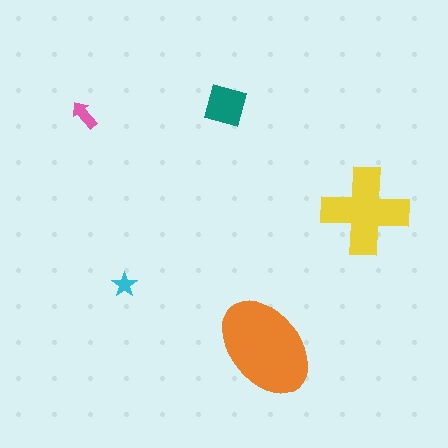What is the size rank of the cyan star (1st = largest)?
5th.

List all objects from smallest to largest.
The cyan star, the pink arrow, the teal square, the yellow cross, the orange ellipse.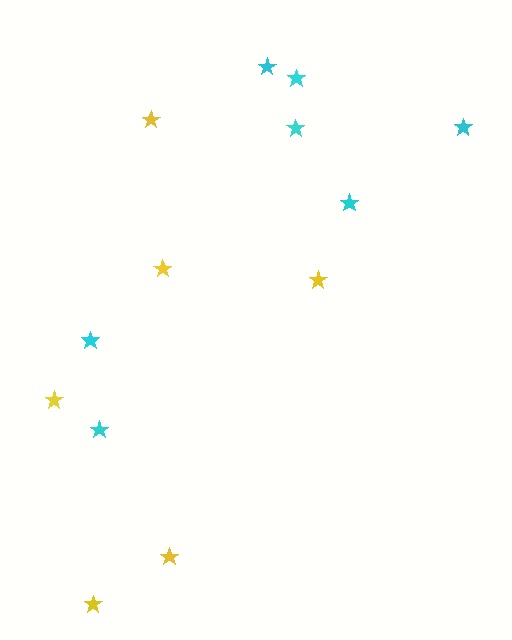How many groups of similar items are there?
There are 2 groups: one group of yellow stars (6) and one group of cyan stars (7).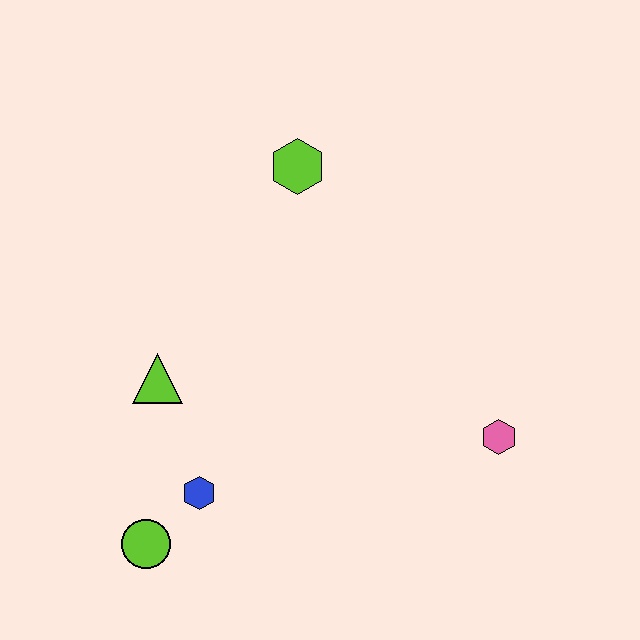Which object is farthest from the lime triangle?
The pink hexagon is farthest from the lime triangle.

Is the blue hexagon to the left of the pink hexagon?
Yes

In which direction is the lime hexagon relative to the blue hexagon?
The lime hexagon is above the blue hexagon.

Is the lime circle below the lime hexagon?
Yes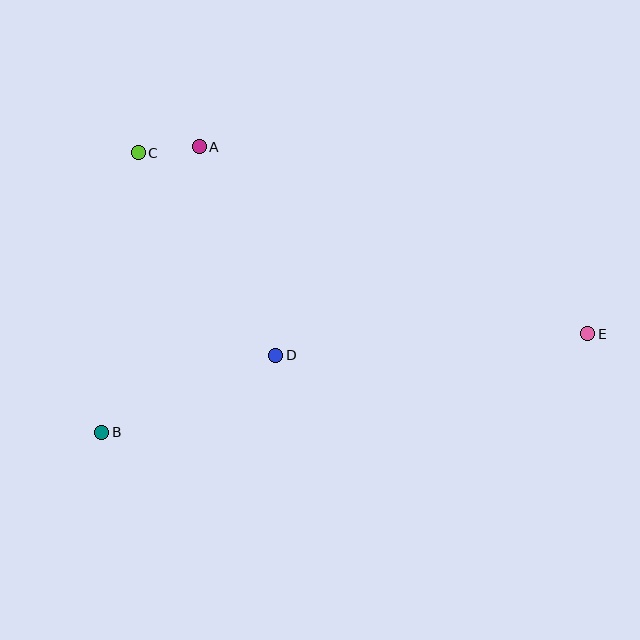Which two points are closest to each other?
Points A and C are closest to each other.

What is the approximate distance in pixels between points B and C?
The distance between B and C is approximately 282 pixels.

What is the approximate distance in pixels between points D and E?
The distance between D and E is approximately 313 pixels.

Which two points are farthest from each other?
Points B and E are farthest from each other.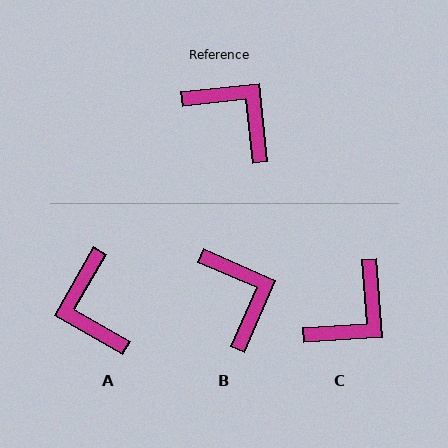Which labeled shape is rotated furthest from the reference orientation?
A, about 145 degrees away.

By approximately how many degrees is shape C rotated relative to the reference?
Approximately 92 degrees clockwise.